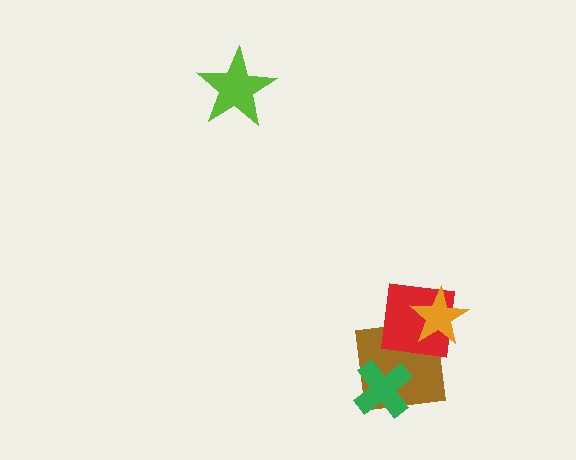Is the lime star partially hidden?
No, no other shape covers it.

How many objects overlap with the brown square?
3 objects overlap with the brown square.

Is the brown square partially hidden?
Yes, it is partially covered by another shape.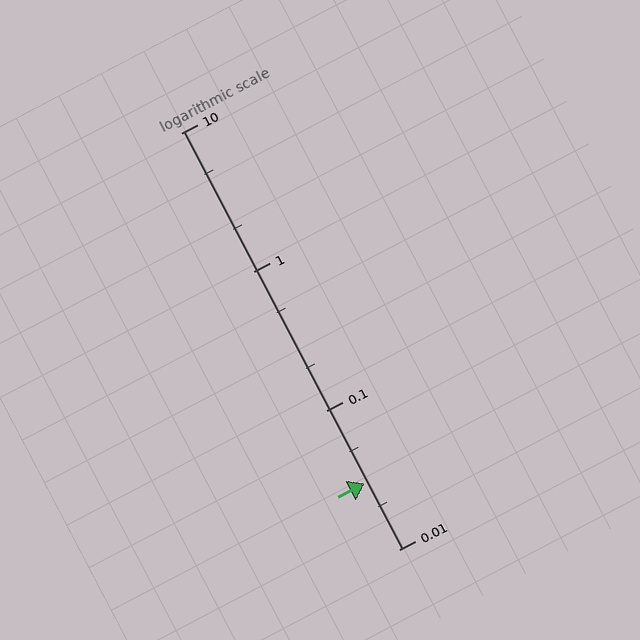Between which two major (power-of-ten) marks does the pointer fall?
The pointer is between 0.01 and 0.1.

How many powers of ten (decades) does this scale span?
The scale spans 3 decades, from 0.01 to 10.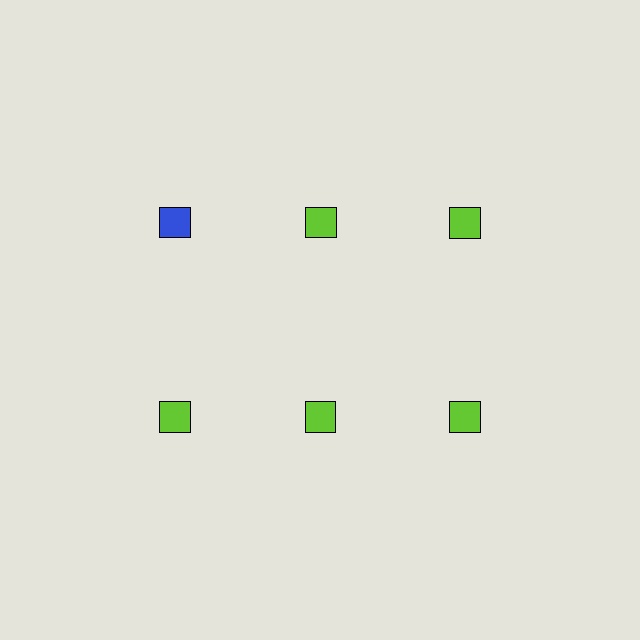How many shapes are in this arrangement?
There are 6 shapes arranged in a grid pattern.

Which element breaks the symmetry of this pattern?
The blue square in the top row, leftmost column breaks the symmetry. All other shapes are lime squares.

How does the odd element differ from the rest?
It has a different color: blue instead of lime.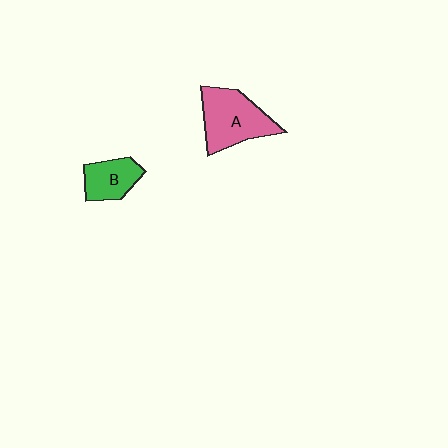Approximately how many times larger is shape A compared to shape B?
Approximately 1.7 times.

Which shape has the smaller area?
Shape B (green).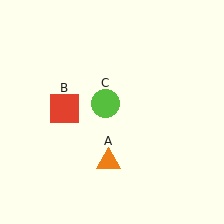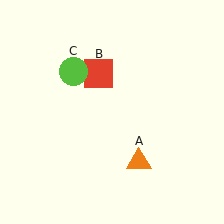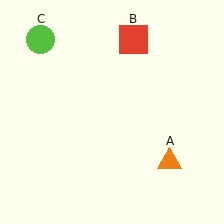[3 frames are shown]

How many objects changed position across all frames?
3 objects changed position: orange triangle (object A), red square (object B), lime circle (object C).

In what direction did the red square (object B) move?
The red square (object B) moved up and to the right.